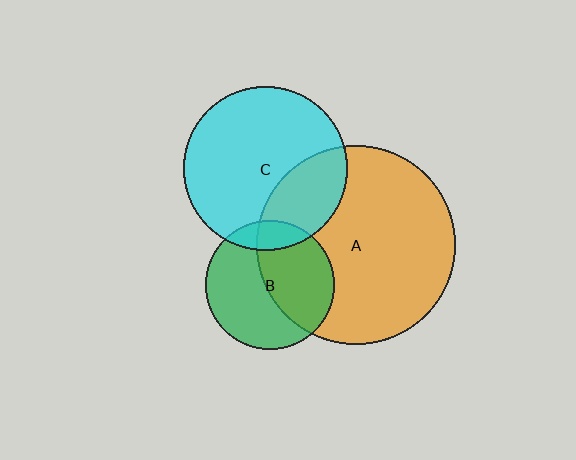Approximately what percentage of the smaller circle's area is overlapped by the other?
Approximately 30%.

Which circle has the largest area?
Circle A (orange).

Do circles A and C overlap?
Yes.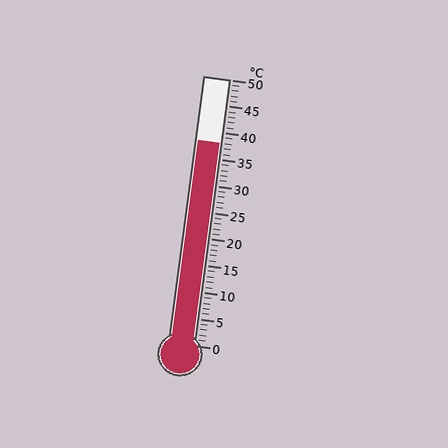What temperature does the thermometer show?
The thermometer shows approximately 38°C.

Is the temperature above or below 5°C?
The temperature is above 5°C.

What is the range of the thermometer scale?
The thermometer scale ranges from 0°C to 50°C.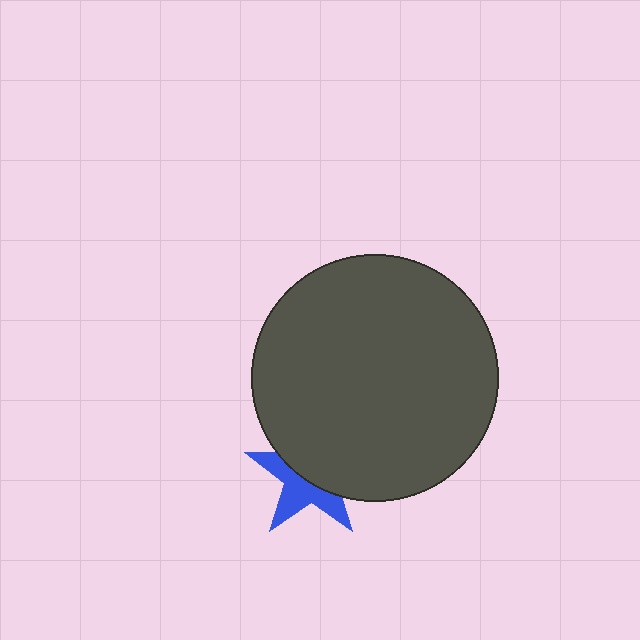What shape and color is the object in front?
The object in front is a dark gray circle.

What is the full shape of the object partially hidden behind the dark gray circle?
The partially hidden object is a blue star.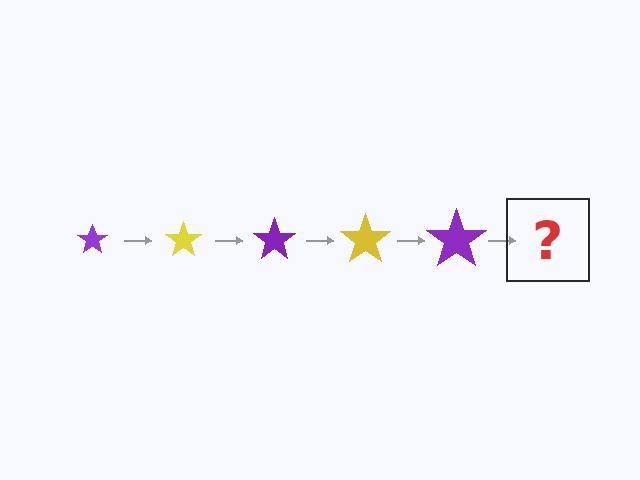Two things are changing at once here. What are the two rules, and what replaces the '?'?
The two rules are that the star grows larger each step and the color cycles through purple and yellow. The '?' should be a yellow star, larger than the previous one.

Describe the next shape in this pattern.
It should be a yellow star, larger than the previous one.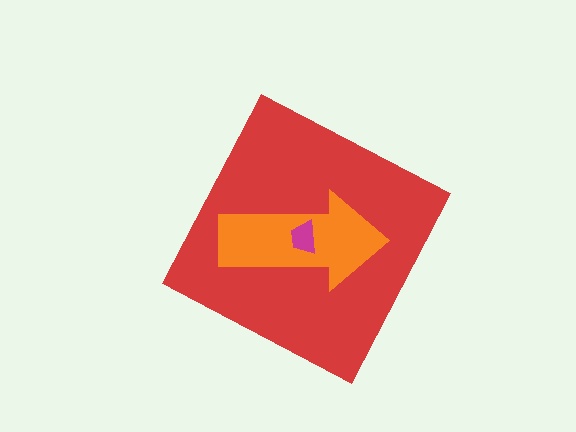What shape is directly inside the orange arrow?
The magenta trapezoid.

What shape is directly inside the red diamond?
The orange arrow.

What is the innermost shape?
The magenta trapezoid.